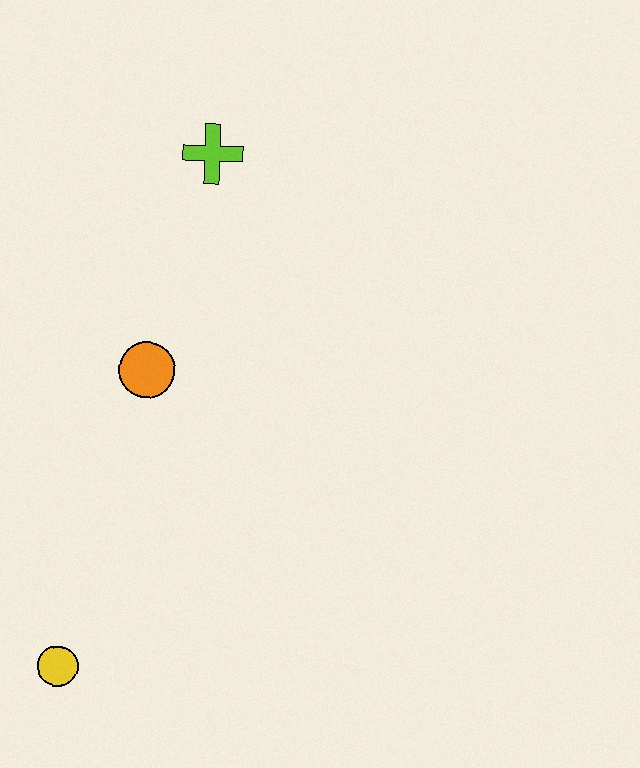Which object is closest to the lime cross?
The orange circle is closest to the lime cross.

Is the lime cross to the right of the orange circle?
Yes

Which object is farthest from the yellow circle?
The lime cross is farthest from the yellow circle.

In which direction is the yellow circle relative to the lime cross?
The yellow circle is below the lime cross.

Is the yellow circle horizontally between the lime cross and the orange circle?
No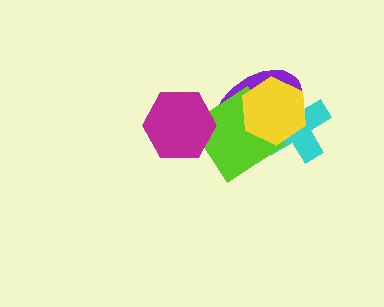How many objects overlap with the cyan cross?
3 objects overlap with the cyan cross.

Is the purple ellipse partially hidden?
Yes, it is partially covered by another shape.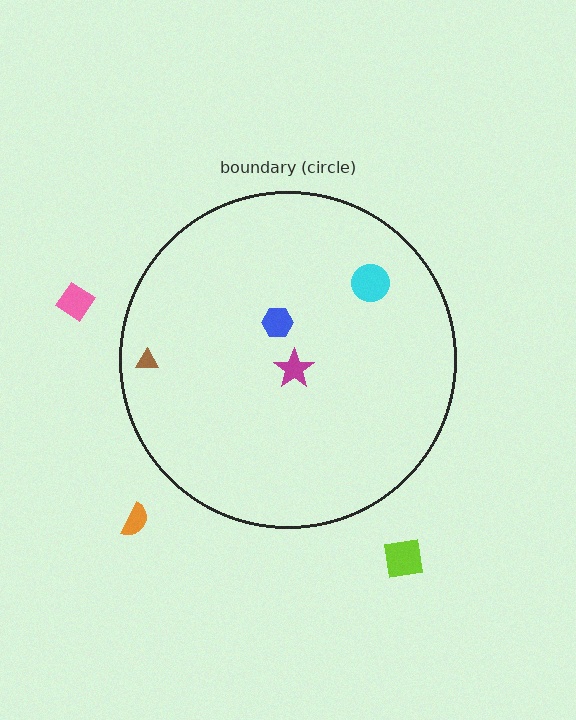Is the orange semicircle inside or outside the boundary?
Outside.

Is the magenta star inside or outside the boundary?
Inside.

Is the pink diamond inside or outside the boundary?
Outside.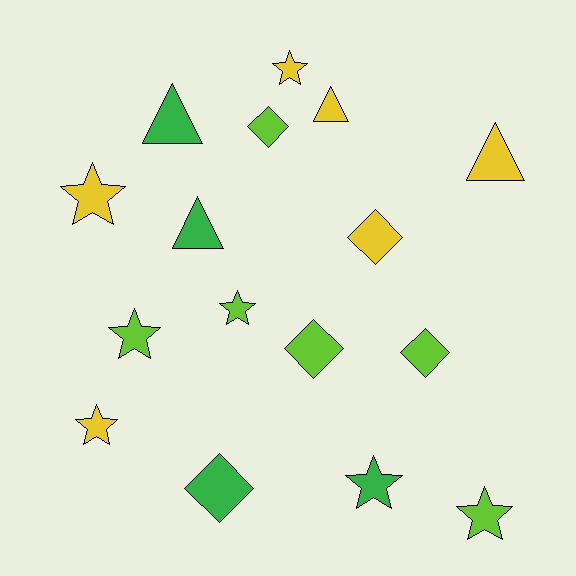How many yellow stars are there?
There are 3 yellow stars.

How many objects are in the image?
There are 16 objects.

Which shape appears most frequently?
Star, with 7 objects.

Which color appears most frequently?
Yellow, with 6 objects.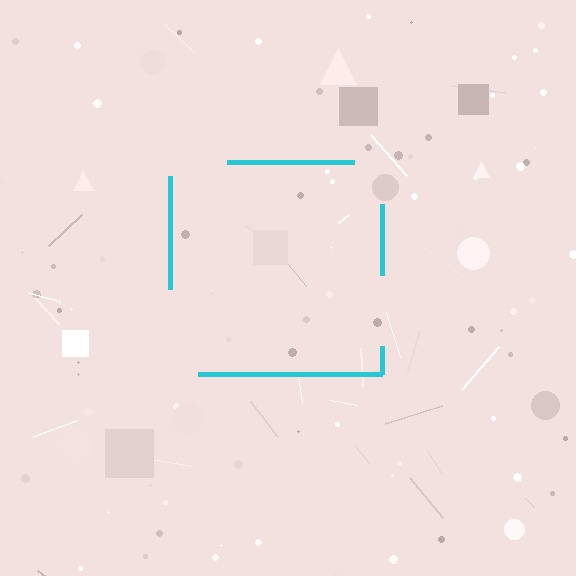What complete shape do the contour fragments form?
The contour fragments form a square.